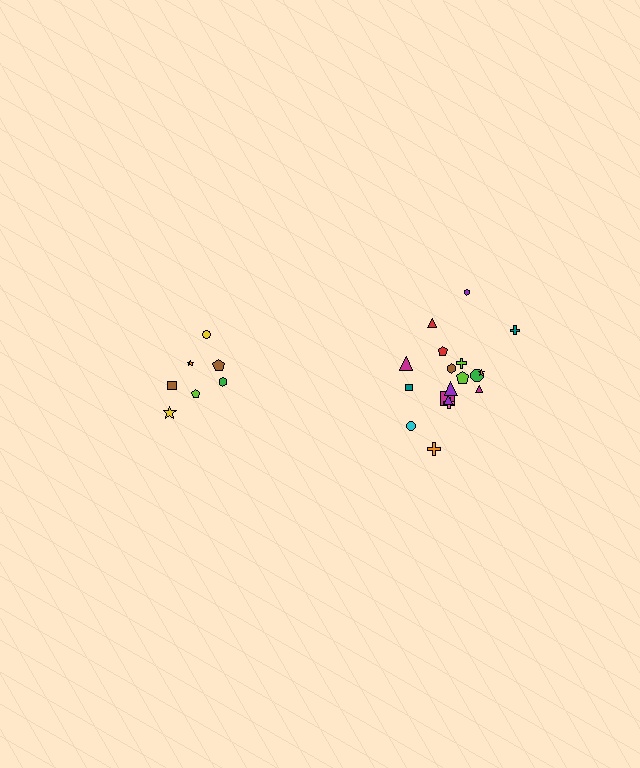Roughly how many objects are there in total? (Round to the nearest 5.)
Roughly 25 objects in total.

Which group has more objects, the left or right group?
The right group.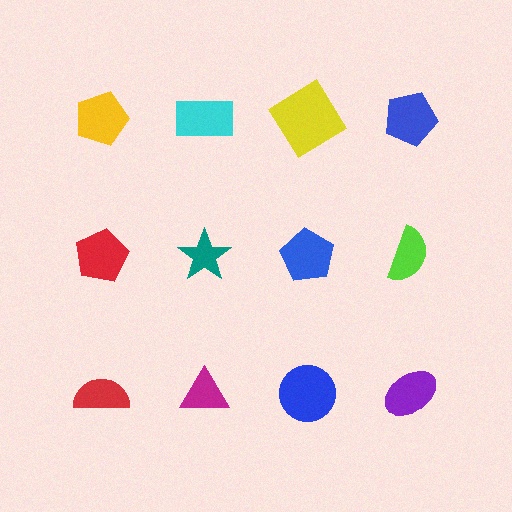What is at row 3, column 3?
A blue circle.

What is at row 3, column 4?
A purple ellipse.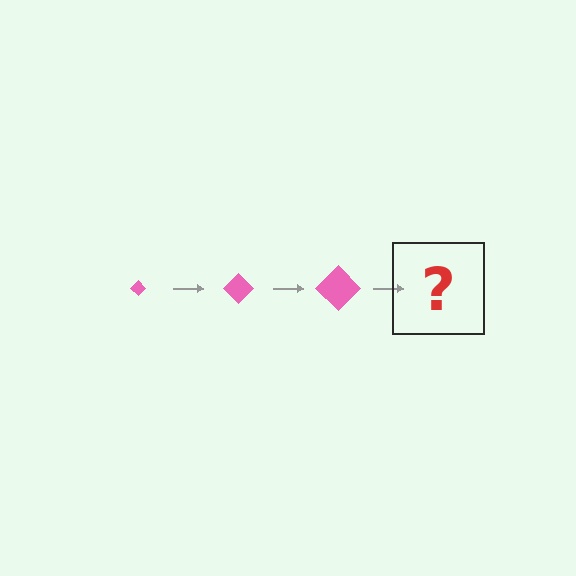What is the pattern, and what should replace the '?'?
The pattern is that the diamond gets progressively larger each step. The '?' should be a pink diamond, larger than the previous one.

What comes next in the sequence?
The next element should be a pink diamond, larger than the previous one.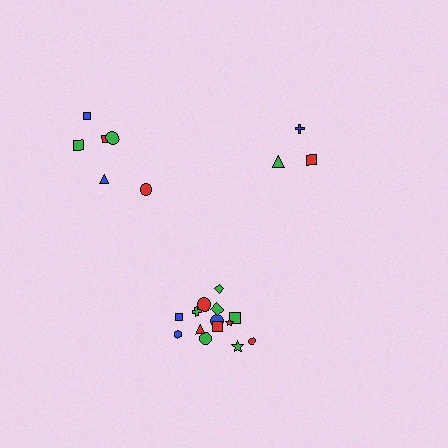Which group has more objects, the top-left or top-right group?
The top-left group.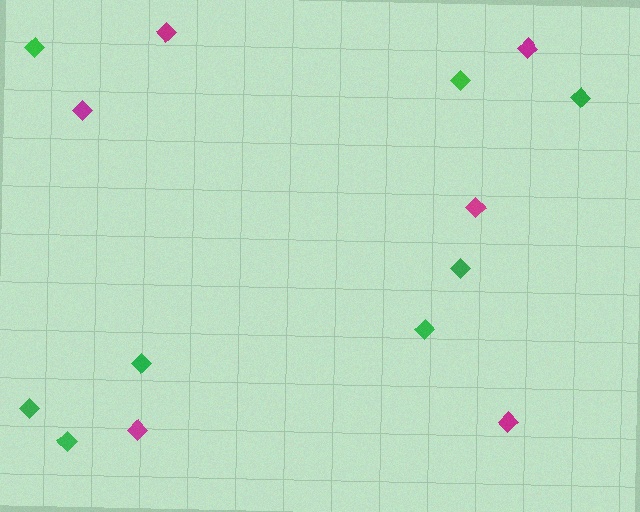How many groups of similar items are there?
There are 2 groups: one group of magenta diamonds (6) and one group of green diamonds (8).